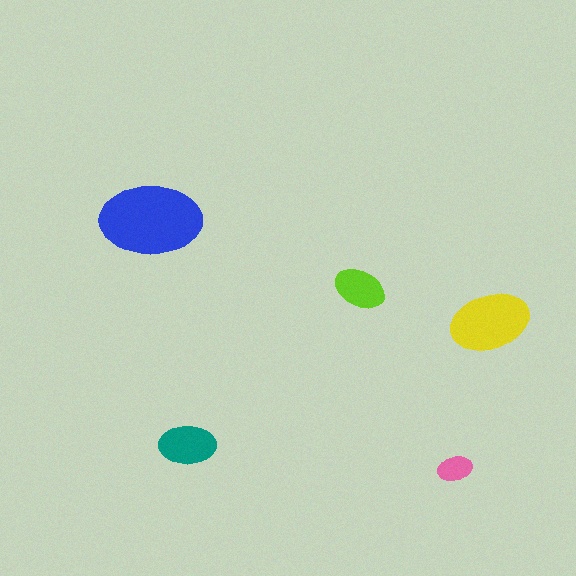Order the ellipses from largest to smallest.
the blue one, the yellow one, the teal one, the lime one, the pink one.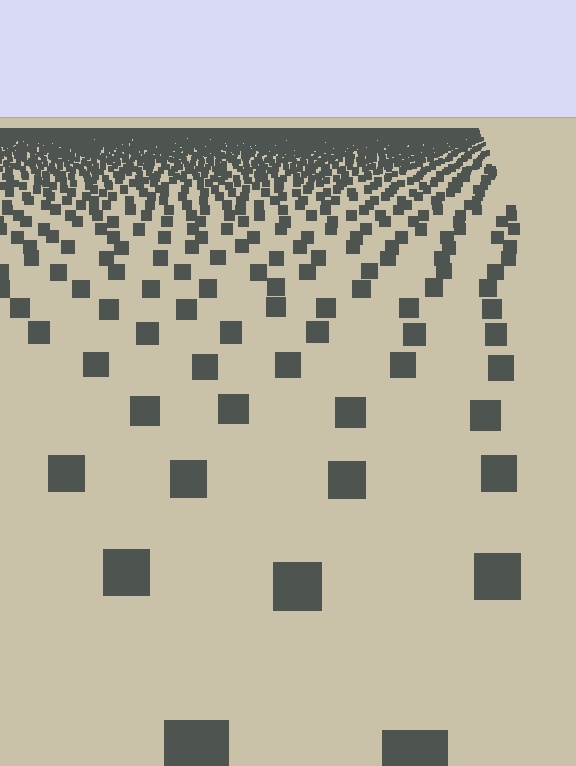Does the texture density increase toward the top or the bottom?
Density increases toward the top.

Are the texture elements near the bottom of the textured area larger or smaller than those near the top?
Larger. Near the bottom, elements are closer to the viewer and appear at a bigger on-screen size.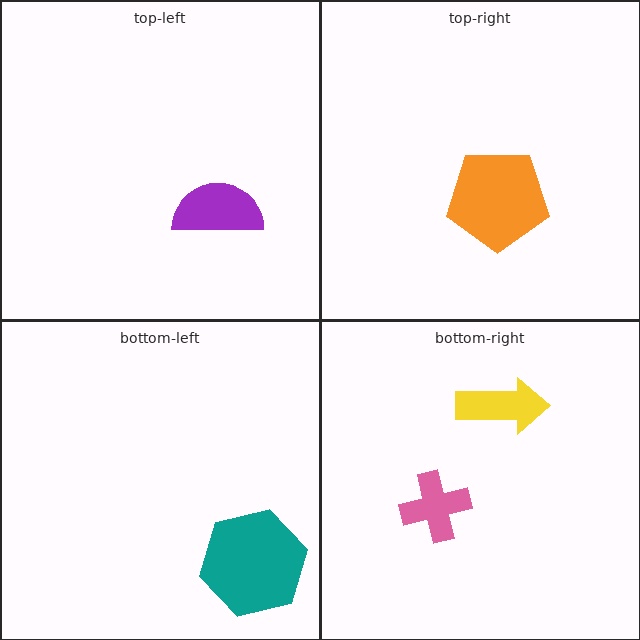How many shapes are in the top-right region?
1.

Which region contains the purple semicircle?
The top-left region.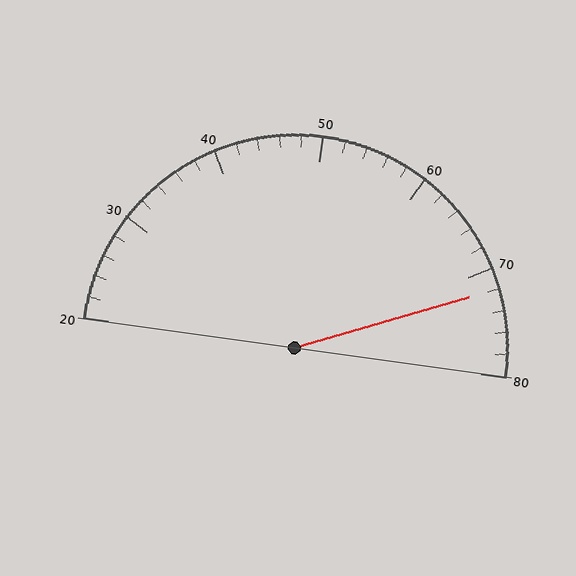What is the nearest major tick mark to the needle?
The nearest major tick mark is 70.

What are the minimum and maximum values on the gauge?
The gauge ranges from 20 to 80.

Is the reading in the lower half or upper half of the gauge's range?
The reading is in the upper half of the range (20 to 80).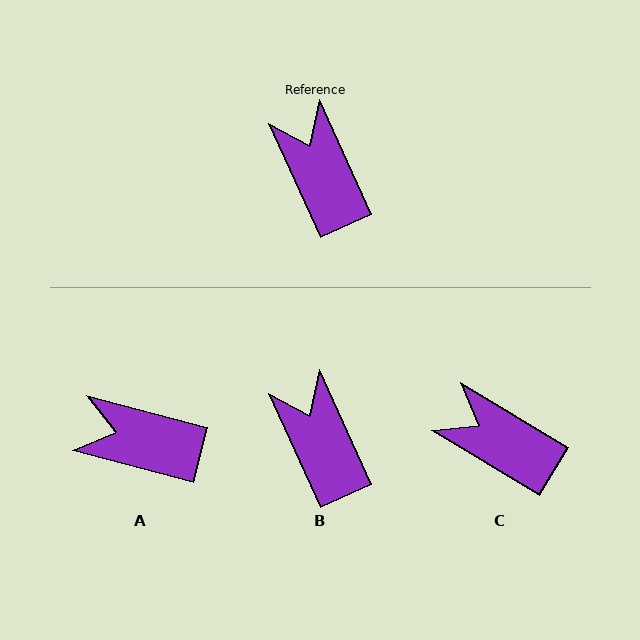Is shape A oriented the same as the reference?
No, it is off by about 50 degrees.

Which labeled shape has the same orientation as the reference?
B.